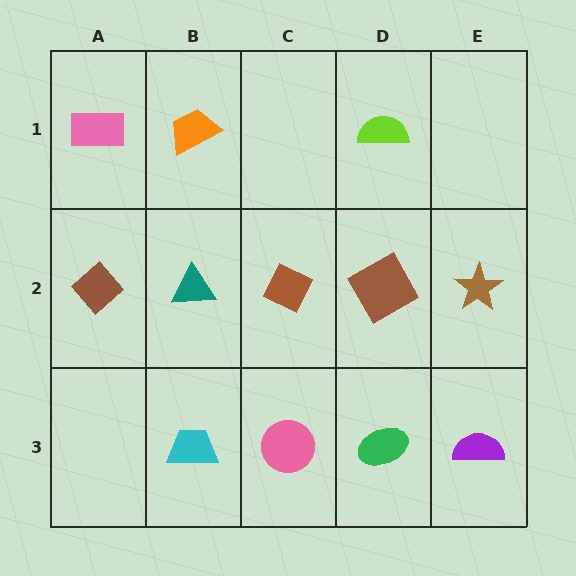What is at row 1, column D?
A lime semicircle.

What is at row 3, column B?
A cyan trapezoid.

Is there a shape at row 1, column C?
No, that cell is empty.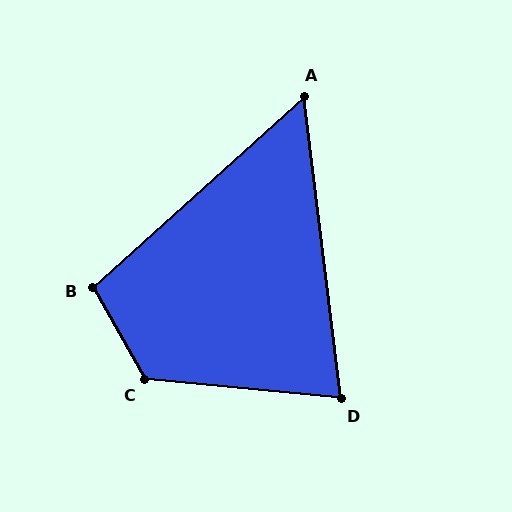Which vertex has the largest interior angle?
C, at approximately 125 degrees.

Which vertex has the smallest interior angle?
A, at approximately 55 degrees.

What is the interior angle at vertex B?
Approximately 103 degrees (obtuse).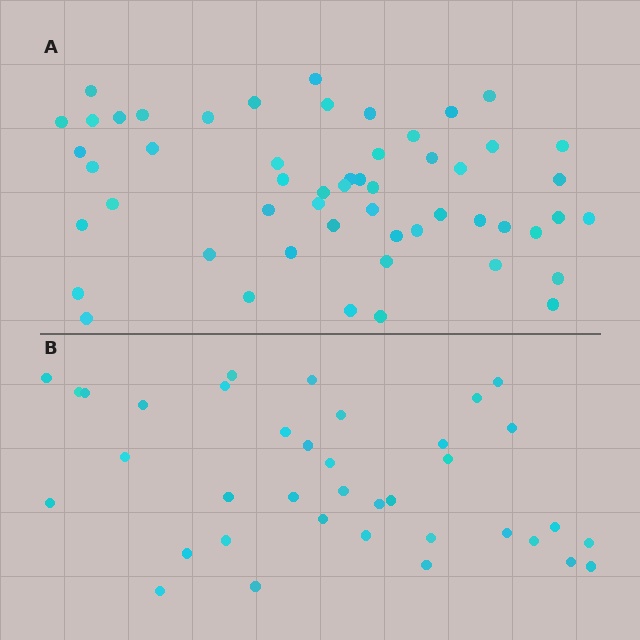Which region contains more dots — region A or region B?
Region A (the top region) has more dots.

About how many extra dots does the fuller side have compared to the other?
Region A has approximately 15 more dots than region B.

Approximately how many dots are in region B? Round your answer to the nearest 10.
About 40 dots. (The exact count is 37, which rounds to 40.)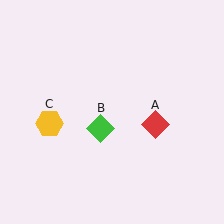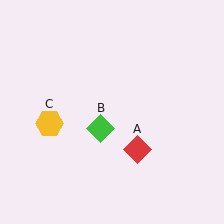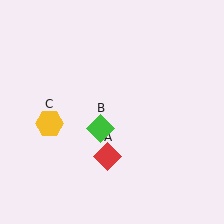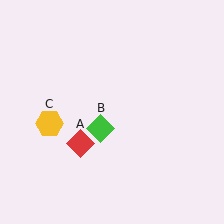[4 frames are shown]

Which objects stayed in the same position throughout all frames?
Green diamond (object B) and yellow hexagon (object C) remained stationary.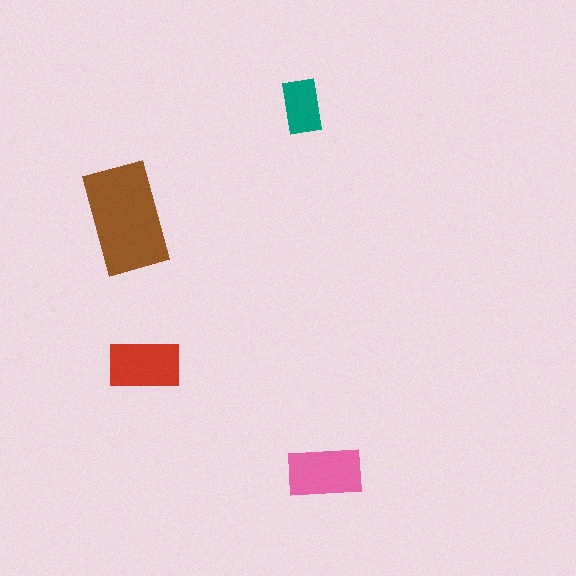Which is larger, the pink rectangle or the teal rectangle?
The pink one.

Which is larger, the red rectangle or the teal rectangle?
The red one.